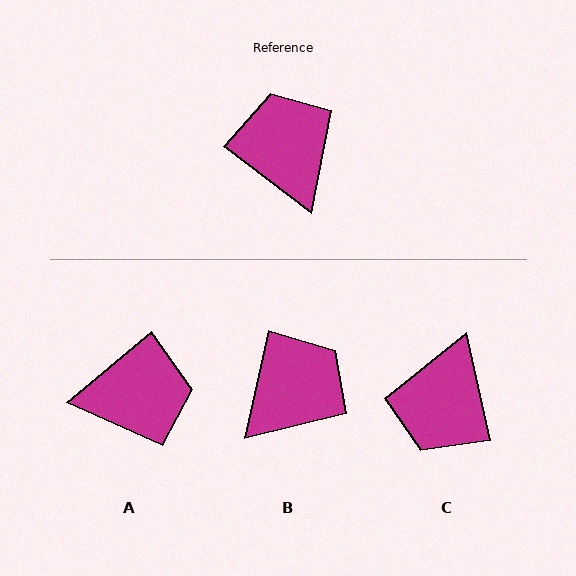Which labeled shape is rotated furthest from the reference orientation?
C, about 140 degrees away.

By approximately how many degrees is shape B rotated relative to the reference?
Approximately 65 degrees clockwise.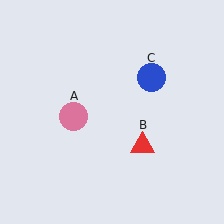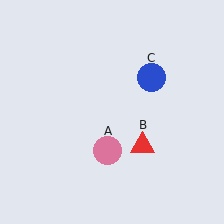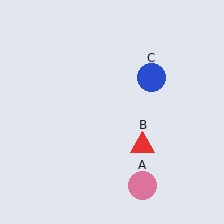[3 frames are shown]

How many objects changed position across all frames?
1 object changed position: pink circle (object A).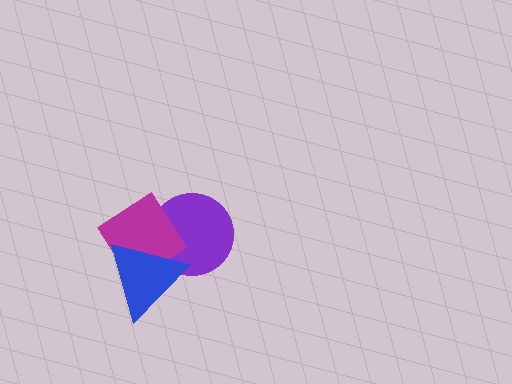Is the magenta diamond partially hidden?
Yes, it is partially covered by another shape.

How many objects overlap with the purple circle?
2 objects overlap with the purple circle.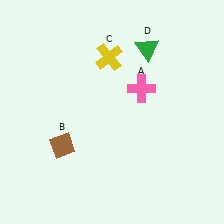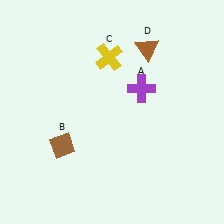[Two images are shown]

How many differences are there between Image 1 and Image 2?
There are 2 differences between the two images.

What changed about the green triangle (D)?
In Image 1, D is green. In Image 2, it changed to brown.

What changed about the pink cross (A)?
In Image 1, A is pink. In Image 2, it changed to purple.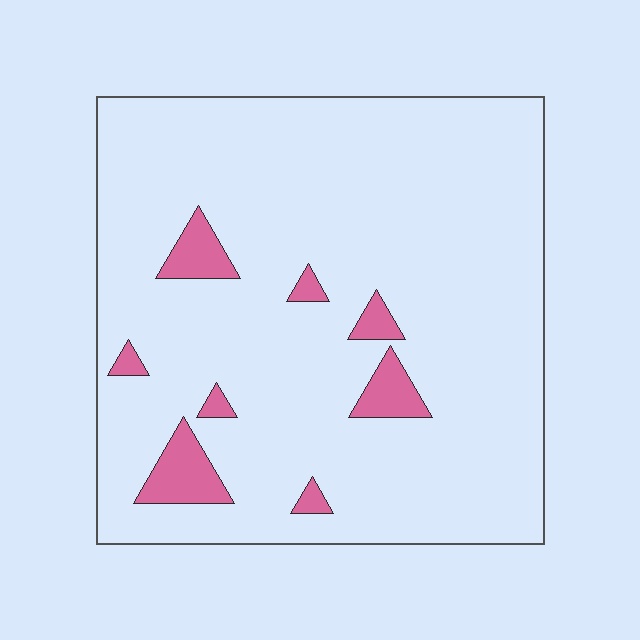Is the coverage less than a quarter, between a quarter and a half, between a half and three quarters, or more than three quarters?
Less than a quarter.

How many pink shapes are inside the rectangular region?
8.